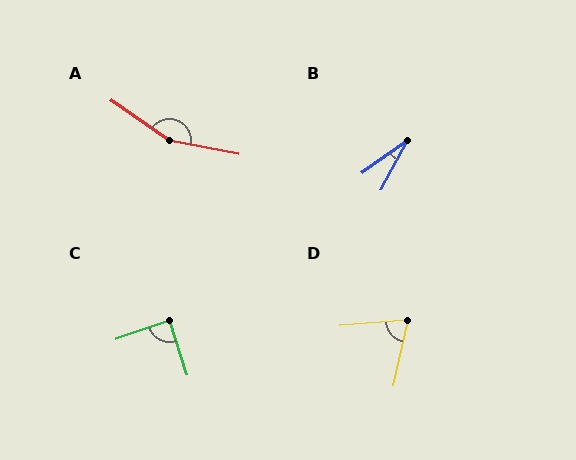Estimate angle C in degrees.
Approximately 89 degrees.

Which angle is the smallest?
B, at approximately 26 degrees.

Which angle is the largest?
A, at approximately 156 degrees.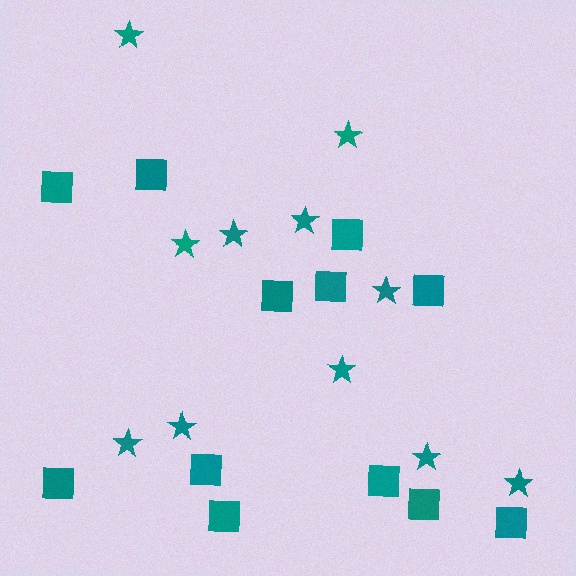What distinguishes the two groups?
There are 2 groups: one group of squares (12) and one group of stars (11).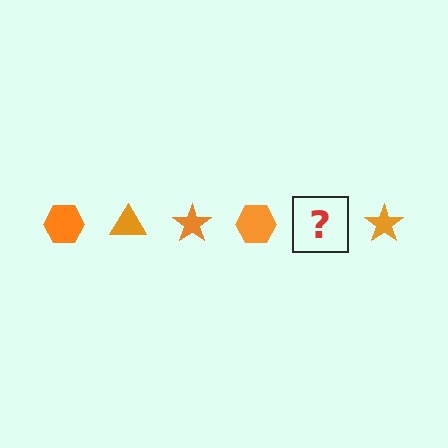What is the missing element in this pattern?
The missing element is an orange triangle.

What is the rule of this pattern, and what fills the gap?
The rule is that the pattern cycles through hexagon, triangle, star shapes in orange. The gap should be filled with an orange triangle.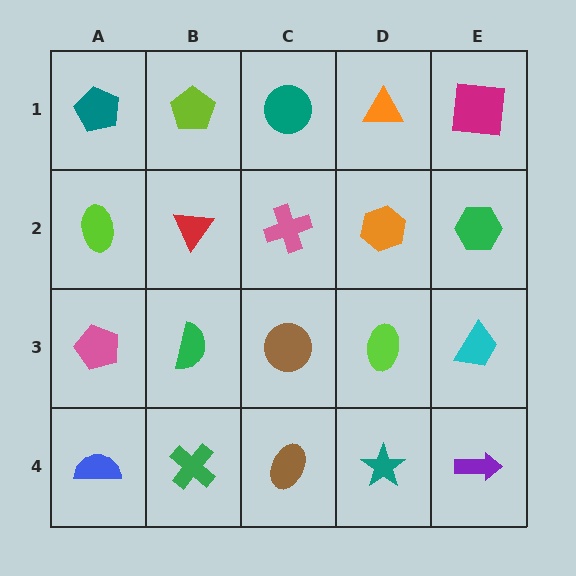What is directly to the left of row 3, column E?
A lime ellipse.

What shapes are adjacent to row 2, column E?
A magenta square (row 1, column E), a cyan trapezoid (row 3, column E), an orange hexagon (row 2, column D).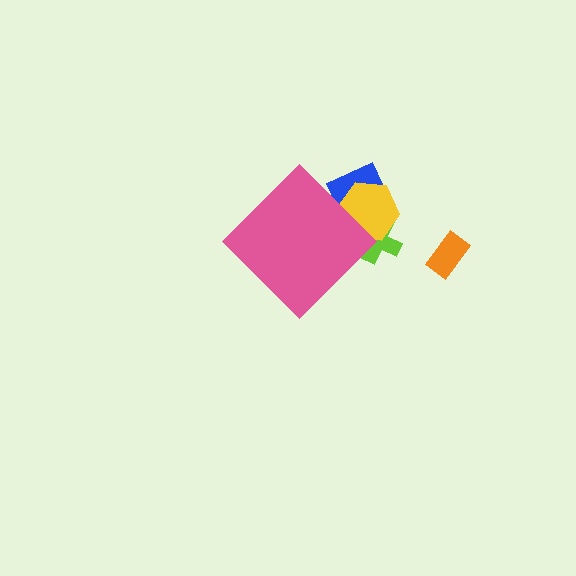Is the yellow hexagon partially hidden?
Yes, the yellow hexagon is partially hidden behind the pink diamond.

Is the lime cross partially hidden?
Yes, the lime cross is partially hidden behind the pink diamond.